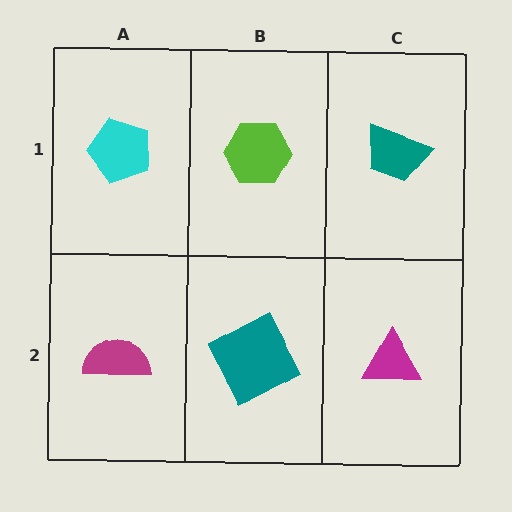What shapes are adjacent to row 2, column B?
A lime hexagon (row 1, column B), a magenta semicircle (row 2, column A), a magenta triangle (row 2, column C).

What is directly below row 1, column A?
A magenta semicircle.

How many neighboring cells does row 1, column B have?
3.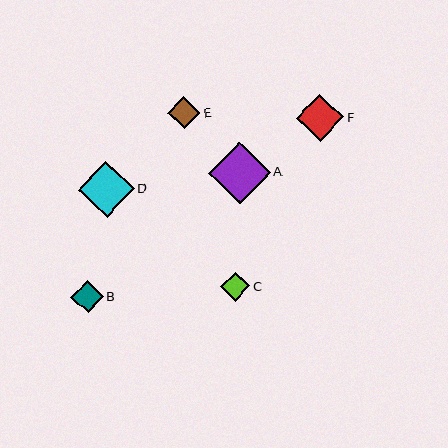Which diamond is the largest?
Diamond A is the largest with a size of approximately 62 pixels.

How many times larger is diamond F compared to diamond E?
Diamond F is approximately 1.5 times the size of diamond E.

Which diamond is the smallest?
Diamond C is the smallest with a size of approximately 29 pixels.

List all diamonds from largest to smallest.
From largest to smallest: A, D, F, B, E, C.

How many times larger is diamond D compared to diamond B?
Diamond D is approximately 1.7 times the size of diamond B.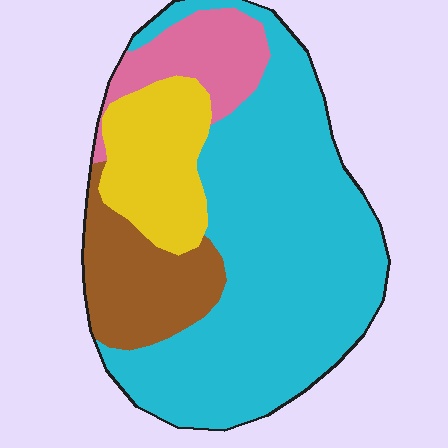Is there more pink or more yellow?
Yellow.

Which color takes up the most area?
Cyan, at roughly 60%.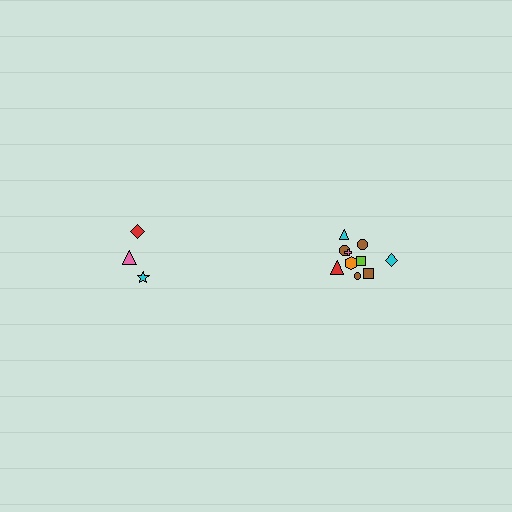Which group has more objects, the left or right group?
The right group.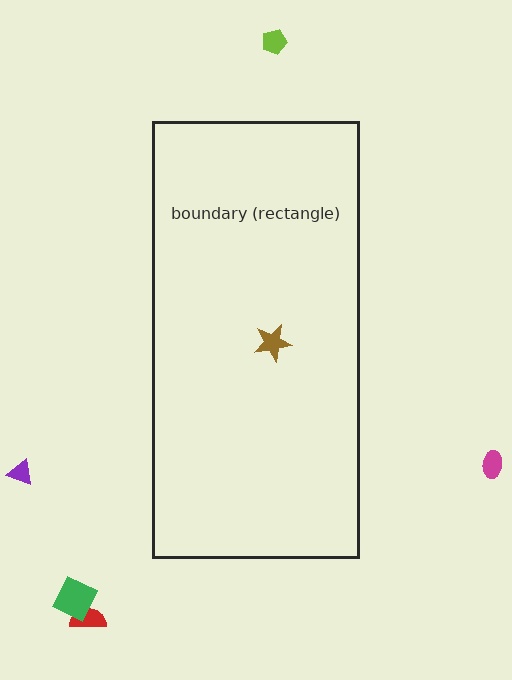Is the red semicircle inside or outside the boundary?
Outside.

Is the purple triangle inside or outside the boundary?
Outside.